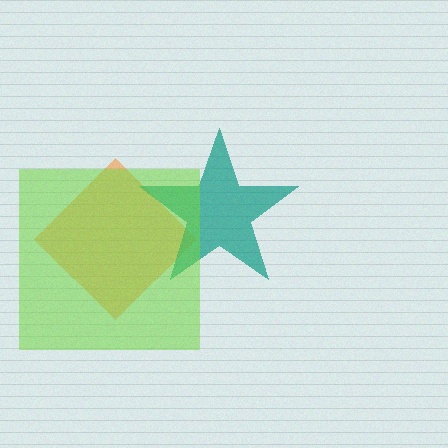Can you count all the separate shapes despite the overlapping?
Yes, there are 3 separate shapes.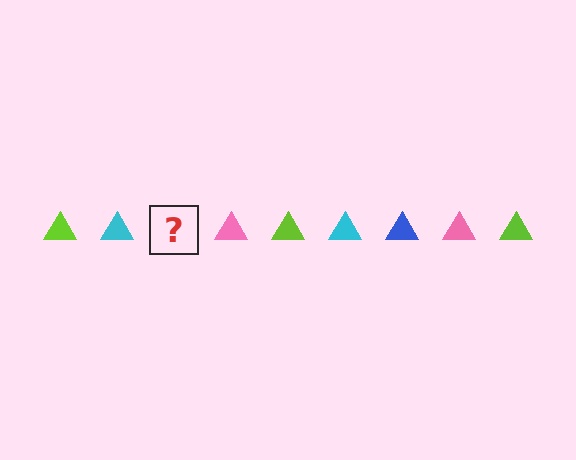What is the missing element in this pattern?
The missing element is a blue triangle.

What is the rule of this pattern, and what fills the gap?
The rule is that the pattern cycles through lime, cyan, blue, pink triangles. The gap should be filled with a blue triangle.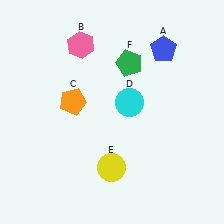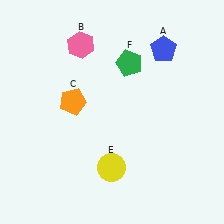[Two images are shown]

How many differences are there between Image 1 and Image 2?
There is 1 difference between the two images.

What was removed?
The cyan circle (D) was removed in Image 2.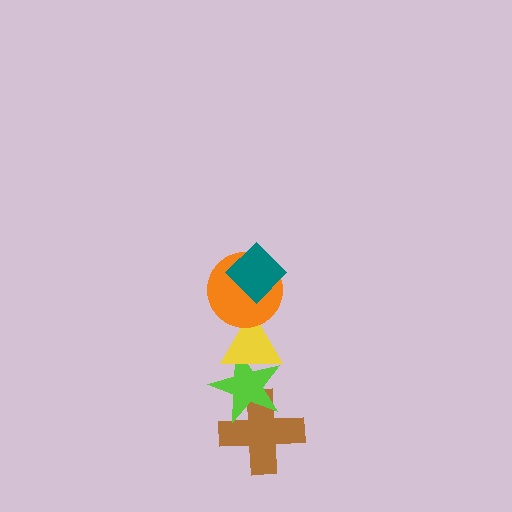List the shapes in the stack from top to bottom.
From top to bottom: the teal diamond, the orange circle, the yellow triangle, the lime star, the brown cross.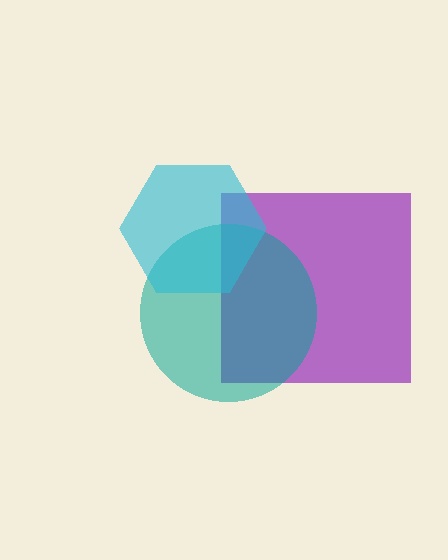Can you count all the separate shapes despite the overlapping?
Yes, there are 3 separate shapes.